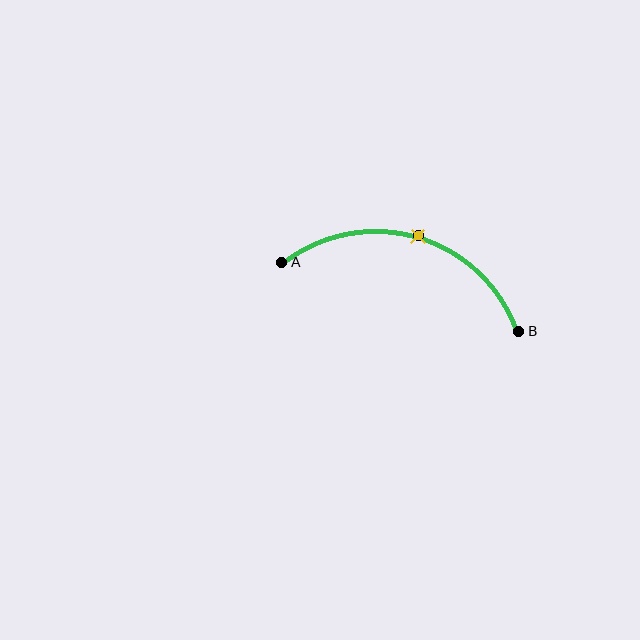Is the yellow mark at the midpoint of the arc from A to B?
Yes. The yellow mark lies on the arc at equal arc-length from both A and B — it is the arc midpoint.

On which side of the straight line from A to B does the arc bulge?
The arc bulges above the straight line connecting A and B.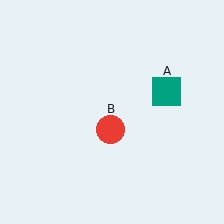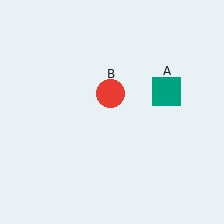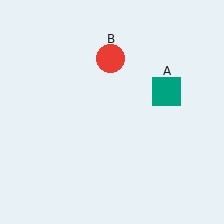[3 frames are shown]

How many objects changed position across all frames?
1 object changed position: red circle (object B).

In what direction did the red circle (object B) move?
The red circle (object B) moved up.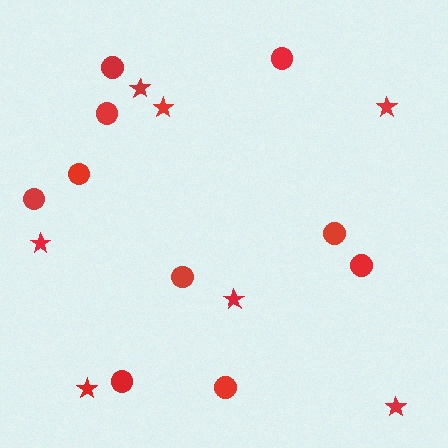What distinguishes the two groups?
There are 2 groups: one group of circles (10) and one group of stars (7).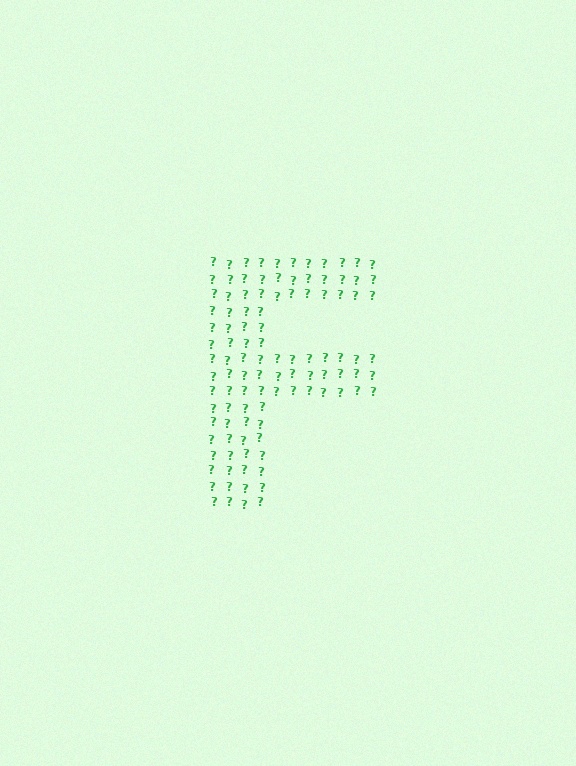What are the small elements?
The small elements are question marks.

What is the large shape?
The large shape is the letter F.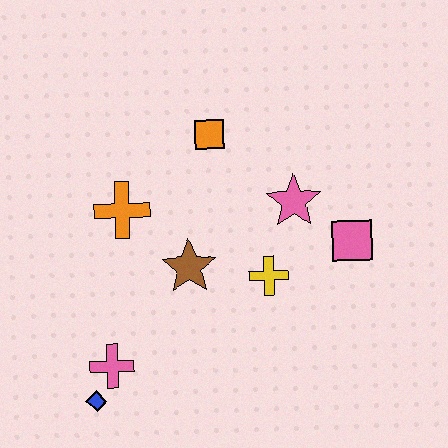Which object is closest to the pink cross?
The blue diamond is closest to the pink cross.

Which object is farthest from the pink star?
The blue diamond is farthest from the pink star.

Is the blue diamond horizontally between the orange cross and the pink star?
No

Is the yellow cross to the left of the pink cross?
No